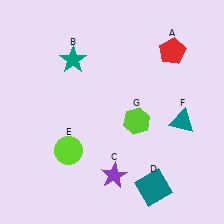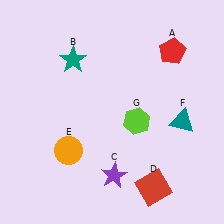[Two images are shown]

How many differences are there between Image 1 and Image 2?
There are 2 differences between the two images.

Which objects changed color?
D changed from teal to red. E changed from lime to orange.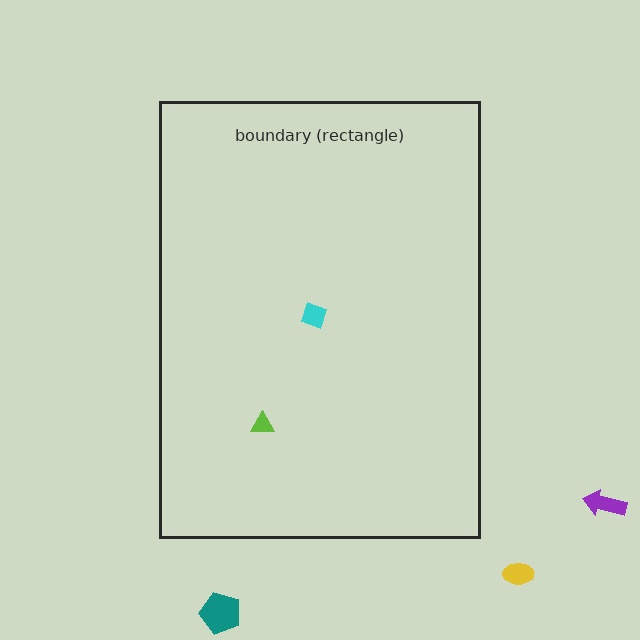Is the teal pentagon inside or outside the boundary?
Outside.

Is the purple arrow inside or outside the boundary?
Outside.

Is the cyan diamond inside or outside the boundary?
Inside.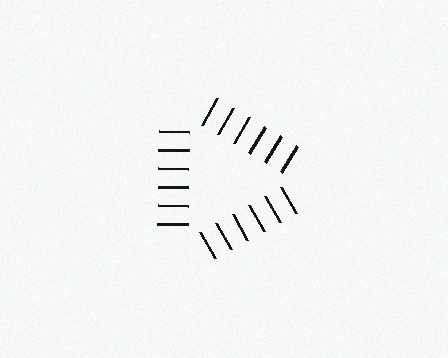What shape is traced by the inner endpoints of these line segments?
An illusory triangle — the line segments terminate on its edges but no continuous stroke is drawn.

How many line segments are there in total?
18 — 6 along each of the 3 edges.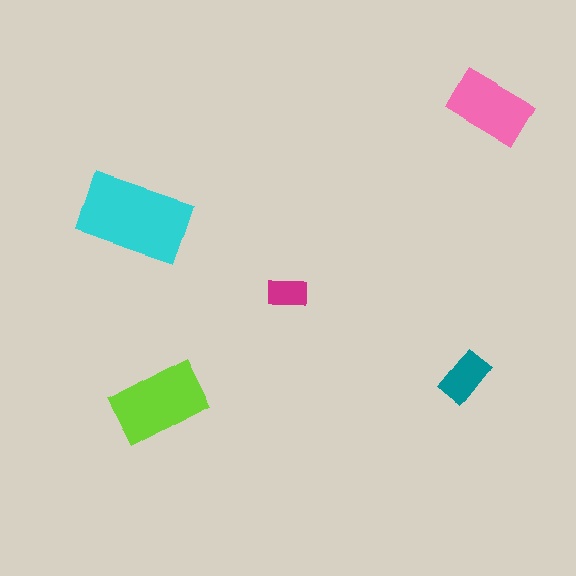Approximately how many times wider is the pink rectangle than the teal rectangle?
About 1.5 times wider.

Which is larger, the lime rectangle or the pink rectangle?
The lime one.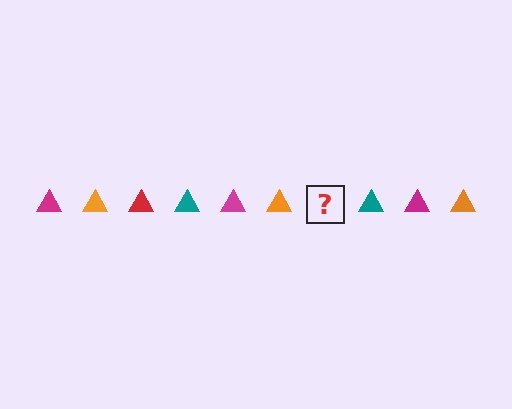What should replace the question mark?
The question mark should be replaced with a red triangle.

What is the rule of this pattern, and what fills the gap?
The rule is that the pattern cycles through magenta, orange, red, teal triangles. The gap should be filled with a red triangle.